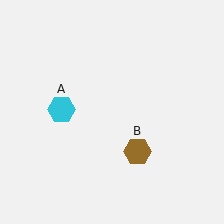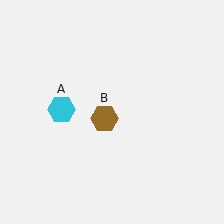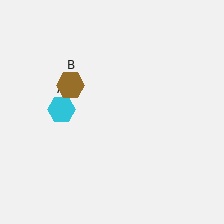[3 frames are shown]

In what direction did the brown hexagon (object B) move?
The brown hexagon (object B) moved up and to the left.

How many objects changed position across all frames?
1 object changed position: brown hexagon (object B).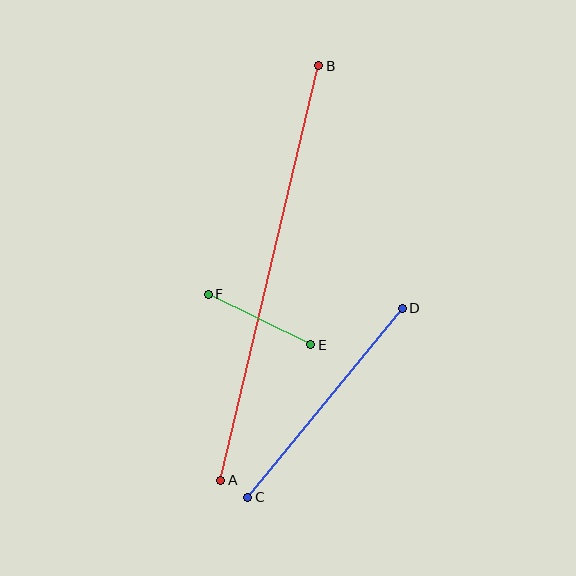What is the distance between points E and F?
The distance is approximately 114 pixels.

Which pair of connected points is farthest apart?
Points A and B are farthest apart.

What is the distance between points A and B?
The distance is approximately 426 pixels.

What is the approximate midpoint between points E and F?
The midpoint is at approximately (259, 319) pixels.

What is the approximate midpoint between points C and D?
The midpoint is at approximately (325, 403) pixels.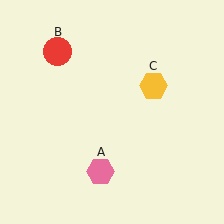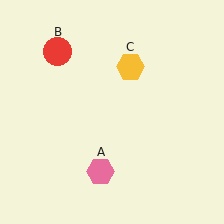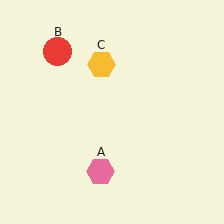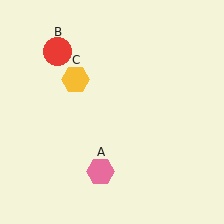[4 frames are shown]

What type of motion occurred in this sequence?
The yellow hexagon (object C) rotated counterclockwise around the center of the scene.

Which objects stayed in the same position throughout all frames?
Pink hexagon (object A) and red circle (object B) remained stationary.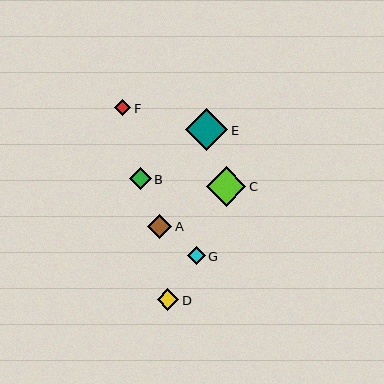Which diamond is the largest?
Diamond E is the largest with a size of approximately 42 pixels.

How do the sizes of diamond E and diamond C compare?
Diamond E and diamond C are approximately the same size.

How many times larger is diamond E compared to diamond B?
Diamond E is approximately 1.9 times the size of diamond B.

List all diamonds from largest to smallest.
From largest to smallest: E, C, A, B, D, G, F.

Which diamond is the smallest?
Diamond F is the smallest with a size of approximately 16 pixels.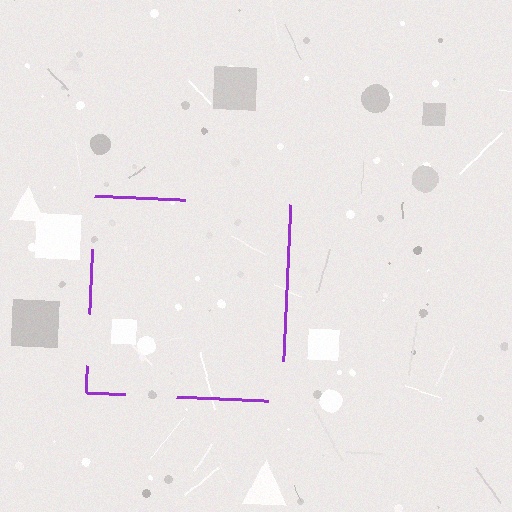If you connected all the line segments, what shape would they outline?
They would outline a square.